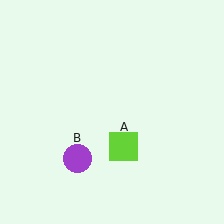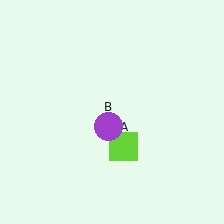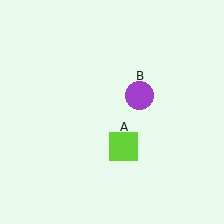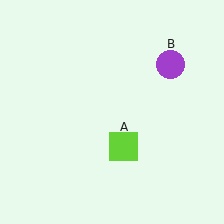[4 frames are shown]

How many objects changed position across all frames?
1 object changed position: purple circle (object B).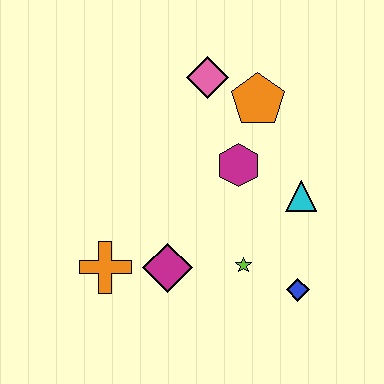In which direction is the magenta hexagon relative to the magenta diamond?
The magenta hexagon is above the magenta diamond.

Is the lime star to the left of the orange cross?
No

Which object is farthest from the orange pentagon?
The orange cross is farthest from the orange pentagon.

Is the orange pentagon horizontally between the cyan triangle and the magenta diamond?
Yes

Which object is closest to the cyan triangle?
The magenta hexagon is closest to the cyan triangle.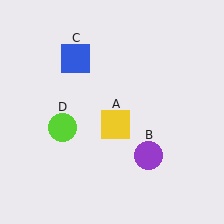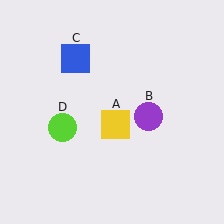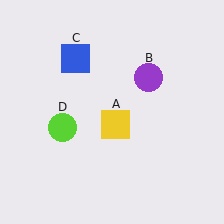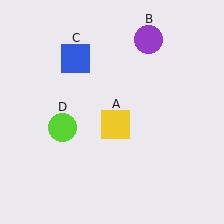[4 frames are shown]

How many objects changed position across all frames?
1 object changed position: purple circle (object B).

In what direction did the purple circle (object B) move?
The purple circle (object B) moved up.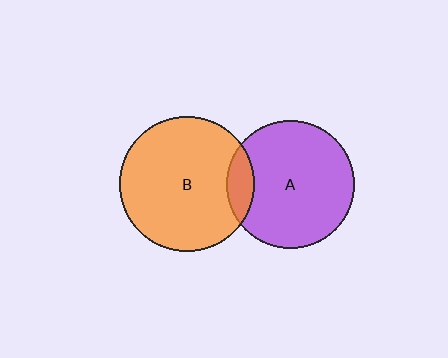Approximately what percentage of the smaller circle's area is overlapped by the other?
Approximately 10%.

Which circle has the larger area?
Circle B (orange).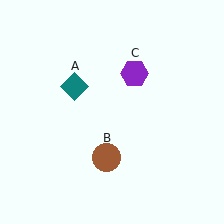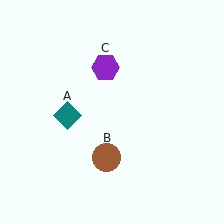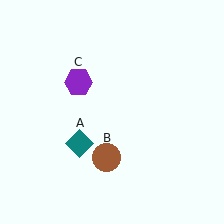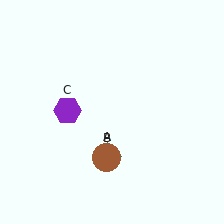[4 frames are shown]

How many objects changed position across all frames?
2 objects changed position: teal diamond (object A), purple hexagon (object C).